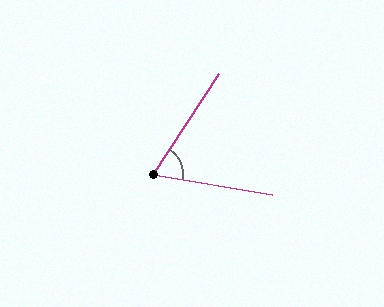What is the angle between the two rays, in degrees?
Approximately 66 degrees.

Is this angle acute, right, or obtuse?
It is acute.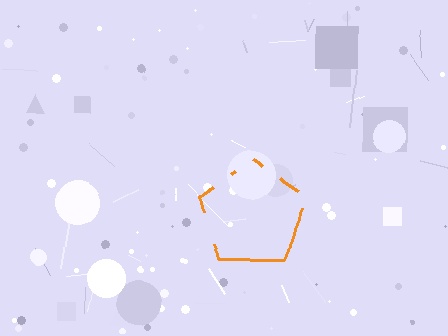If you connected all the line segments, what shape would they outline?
They would outline a pentagon.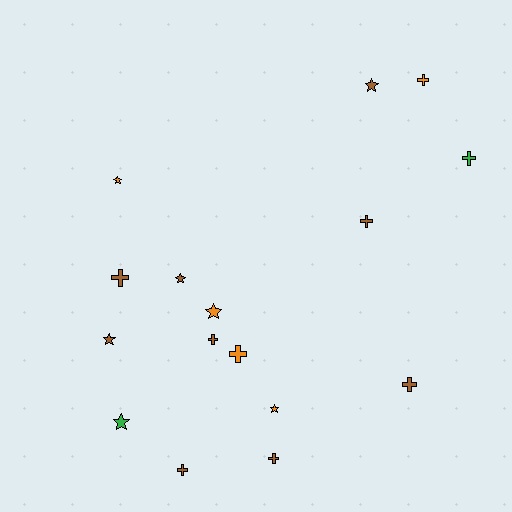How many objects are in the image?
There are 16 objects.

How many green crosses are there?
There is 1 green cross.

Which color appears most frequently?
Brown, with 9 objects.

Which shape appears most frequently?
Cross, with 9 objects.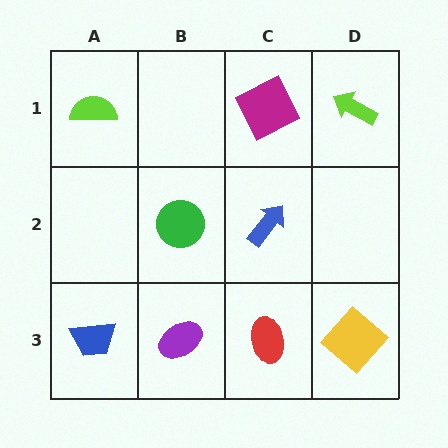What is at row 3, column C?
A red ellipse.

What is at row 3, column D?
A yellow diamond.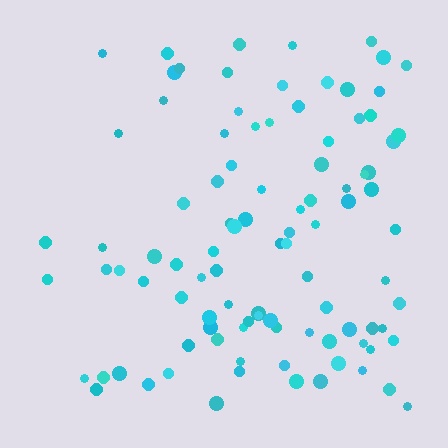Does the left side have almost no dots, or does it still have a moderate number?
Still a moderate number, just noticeably fewer than the right.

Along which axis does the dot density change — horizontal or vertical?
Horizontal.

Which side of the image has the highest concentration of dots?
The right.